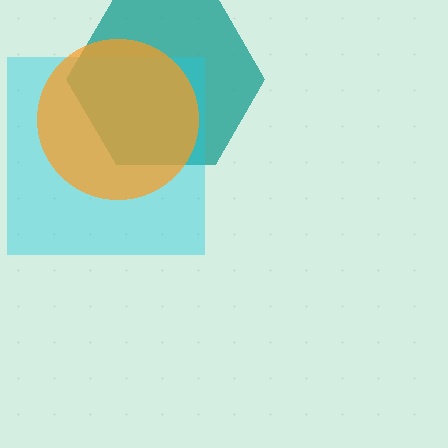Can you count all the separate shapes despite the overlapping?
Yes, there are 3 separate shapes.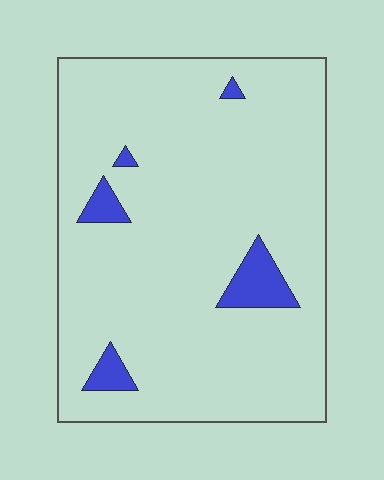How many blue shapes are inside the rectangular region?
5.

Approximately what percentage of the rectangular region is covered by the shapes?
Approximately 5%.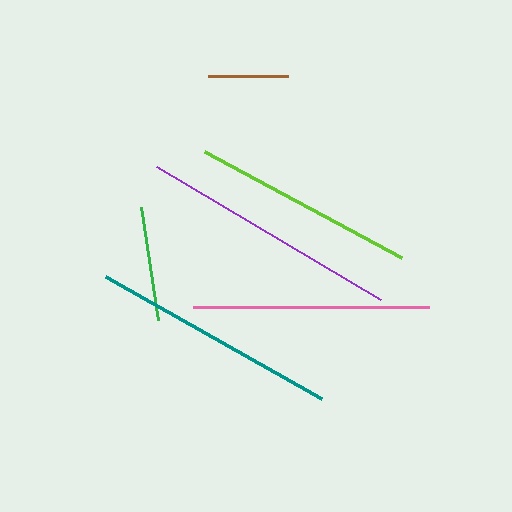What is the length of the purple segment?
The purple segment is approximately 261 pixels long.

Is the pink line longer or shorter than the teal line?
The teal line is longer than the pink line.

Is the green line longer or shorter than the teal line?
The teal line is longer than the green line.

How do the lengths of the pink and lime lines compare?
The pink and lime lines are approximately the same length.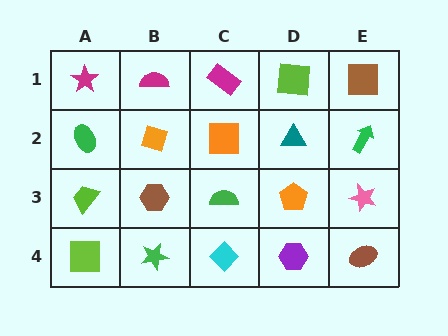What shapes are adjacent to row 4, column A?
A lime trapezoid (row 3, column A), a green star (row 4, column B).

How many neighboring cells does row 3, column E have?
3.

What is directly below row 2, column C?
A green semicircle.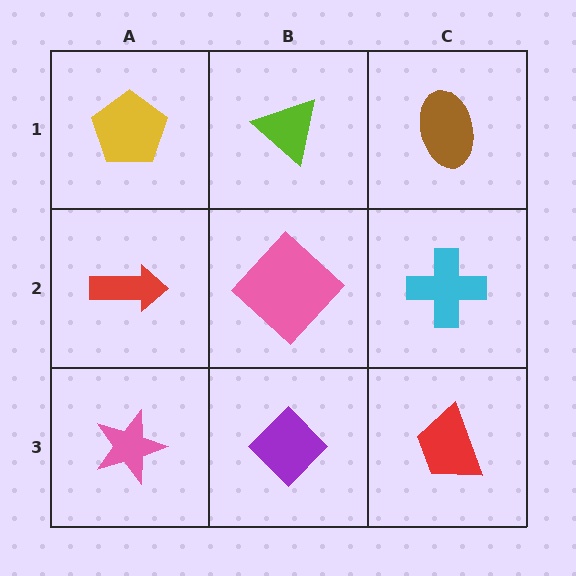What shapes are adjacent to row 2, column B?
A lime triangle (row 1, column B), a purple diamond (row 3, column B), a red arrow (row 2, column A), a cyan cross (row 2, column C).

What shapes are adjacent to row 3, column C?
A cyan cross (row 2, column C), a purple diamond (row 3, column B).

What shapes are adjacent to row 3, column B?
A pink diamond (row 2, column B), a pink star (row 3, column A), a red trapezoid (row 3, column C).